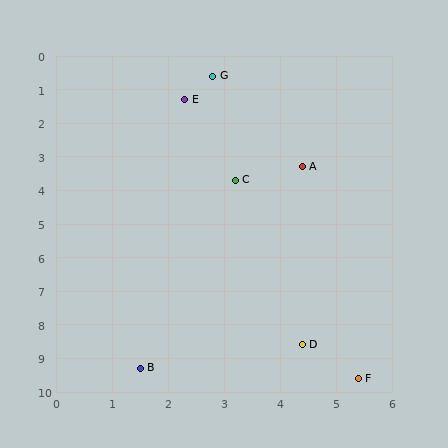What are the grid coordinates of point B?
Point B is at approximately (1.5, 9.3).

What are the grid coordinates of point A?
Point A is at approximately (4.4, 3.3).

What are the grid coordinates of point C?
Point C is at approximately (3.2, 3.7).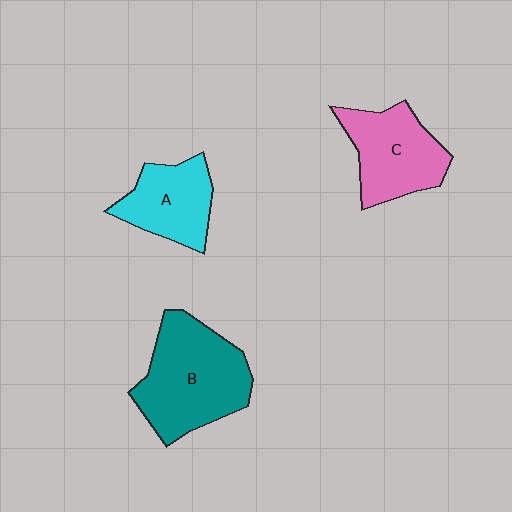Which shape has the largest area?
Shape B (teal).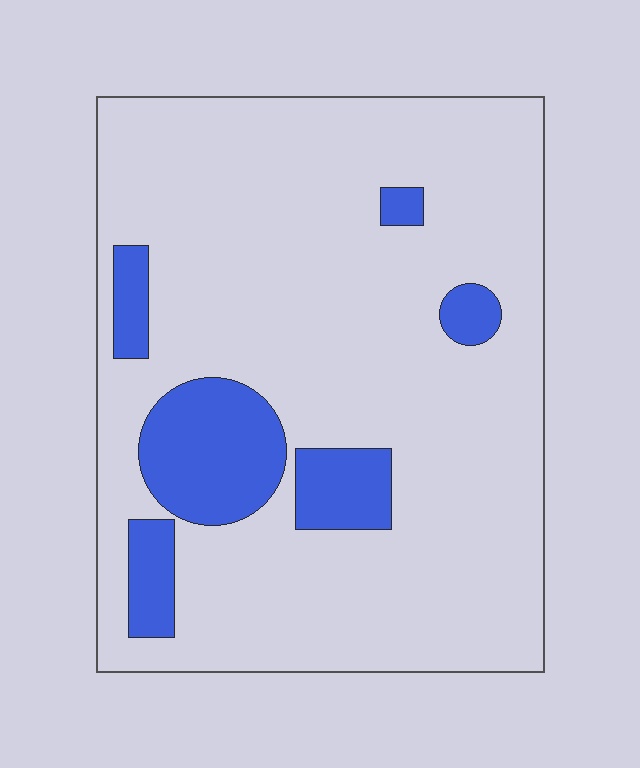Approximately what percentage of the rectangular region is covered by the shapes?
Approximately 15%.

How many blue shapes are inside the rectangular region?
6.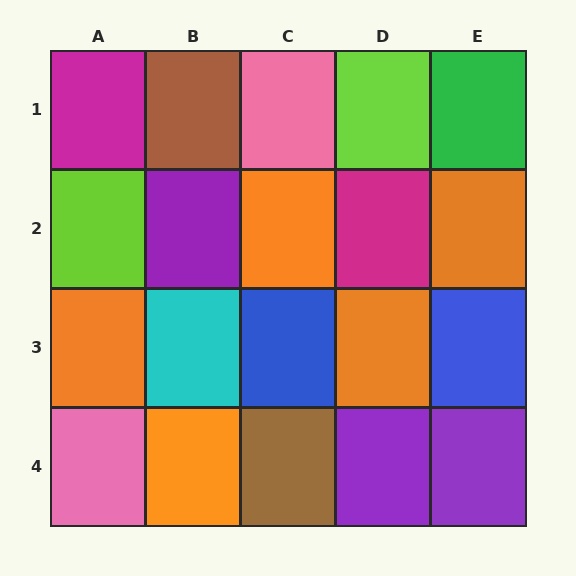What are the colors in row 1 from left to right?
Magenta, brown, pink, lime, green.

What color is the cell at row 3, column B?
Cyan.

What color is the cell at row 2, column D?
Magenta.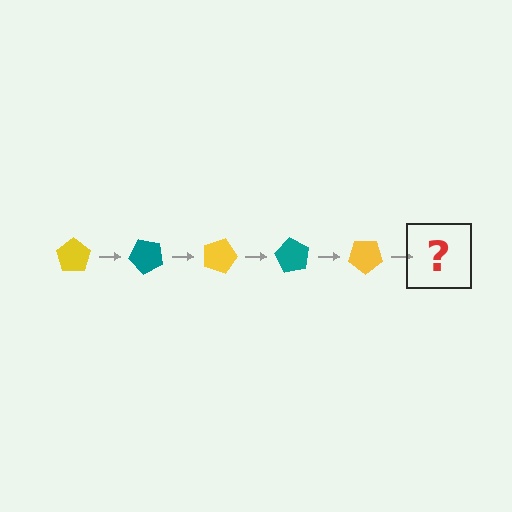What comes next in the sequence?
The next element should be a teal pentagon, rotated 225 degrees from the start.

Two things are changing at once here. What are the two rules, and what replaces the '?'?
The two rules are that it rotates 45 degrees each step and the color cycles through yellow and teal. The '?' should be a teal pentagon, rotated 225 degrees from the start.